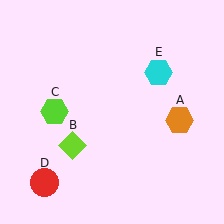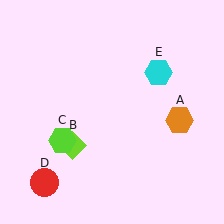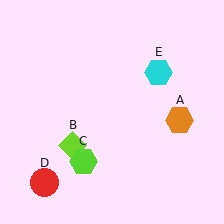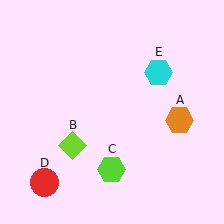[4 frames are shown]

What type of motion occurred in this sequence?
The lime hexagon (object C) rotated counterclockwise around the center of the scene.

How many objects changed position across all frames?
1 object changed position: lime hexagon (object C).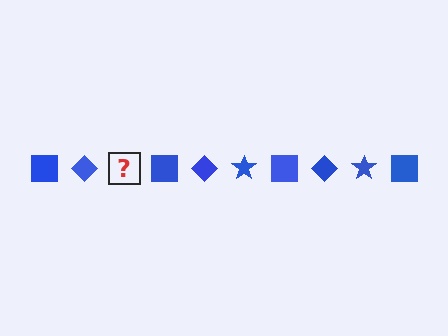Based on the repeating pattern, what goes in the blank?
The blank should be a blue star.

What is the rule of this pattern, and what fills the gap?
The rule is that the pattern cycles through square, diamond, star shapes in blue. The gap should be filled with a blue star.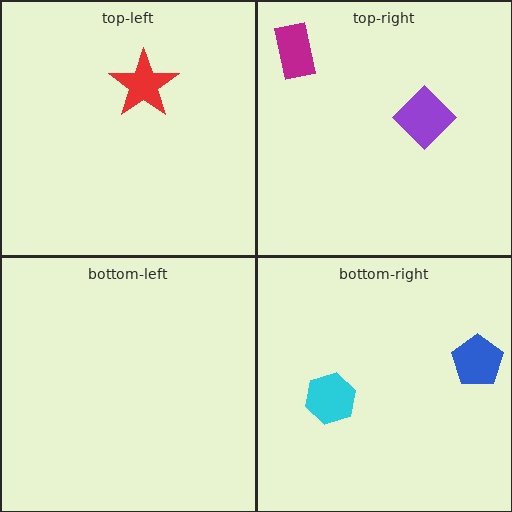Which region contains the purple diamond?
The top-right region.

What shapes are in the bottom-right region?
The blue pentagon, the cyan hexagon.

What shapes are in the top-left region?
The red star.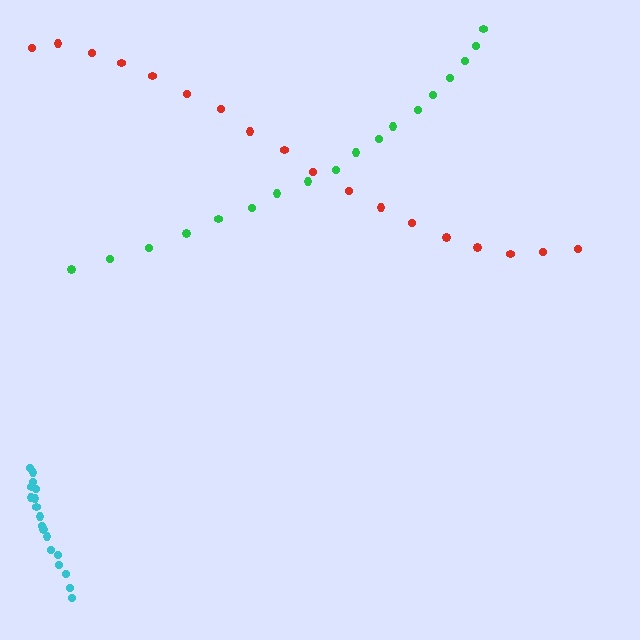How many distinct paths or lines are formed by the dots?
There are 3 distinct paths.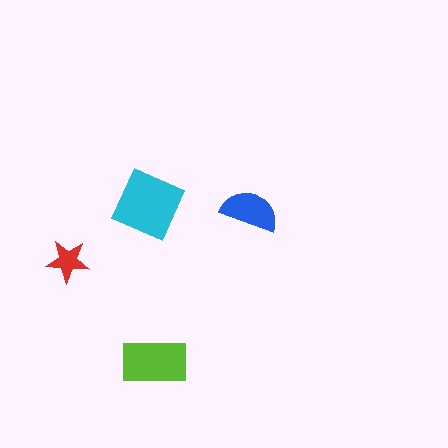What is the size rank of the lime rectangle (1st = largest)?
2nd.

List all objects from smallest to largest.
The red star, the blue semicircle, the lime rectangle, the cyan diamond.